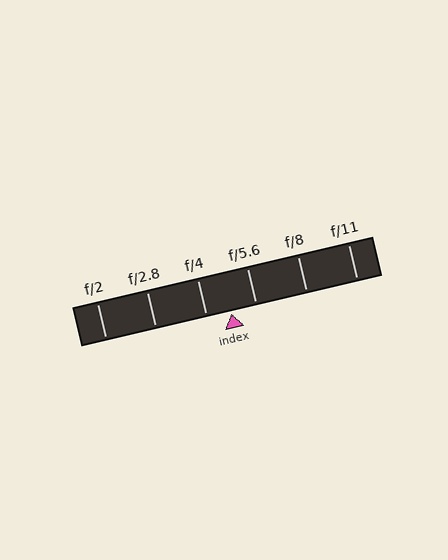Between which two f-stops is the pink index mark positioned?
The index mark is between f/4 and f/5.6.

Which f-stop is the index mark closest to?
The index mark is closest to f/4.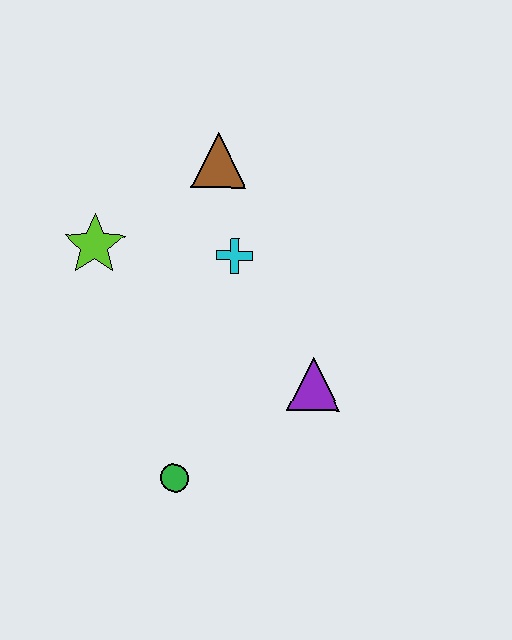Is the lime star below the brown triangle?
Yes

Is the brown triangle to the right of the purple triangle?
No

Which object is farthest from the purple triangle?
The lime star is farthest from the purple triangle.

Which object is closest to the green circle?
The purple triangle is closest to the green circle.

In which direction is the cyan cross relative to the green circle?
The cyan cross is above the green circle.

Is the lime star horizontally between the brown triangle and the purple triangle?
No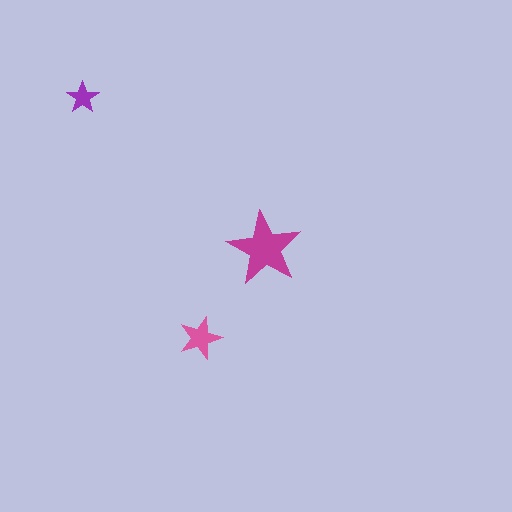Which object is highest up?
The purple star is topmost.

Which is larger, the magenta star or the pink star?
The magenta one.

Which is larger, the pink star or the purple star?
The pink one.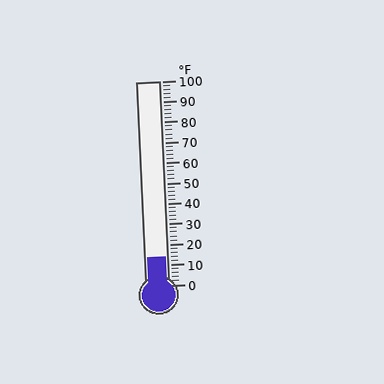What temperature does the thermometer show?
The thermometer shows approximately 14°F.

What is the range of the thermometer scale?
The thermometer scale ranges from 0°F to 100°F.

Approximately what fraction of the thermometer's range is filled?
The thermometer is filled to approximately 15% of its range.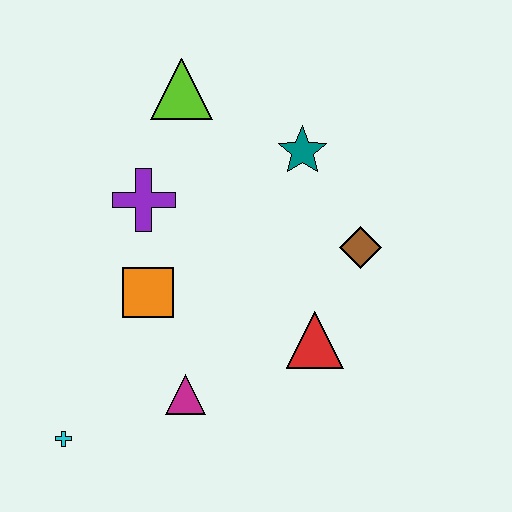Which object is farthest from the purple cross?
The cyan cross is farthest from the purple cross.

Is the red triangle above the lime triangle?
No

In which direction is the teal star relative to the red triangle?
The teal star is above the red triangle.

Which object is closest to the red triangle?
The brown diamond is closest to the red triangle.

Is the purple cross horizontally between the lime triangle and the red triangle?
No